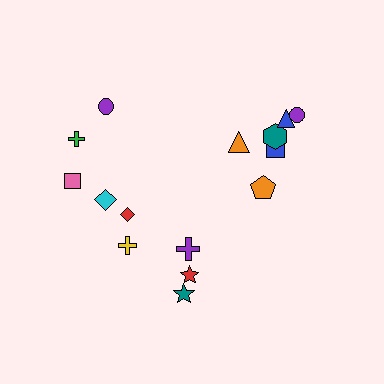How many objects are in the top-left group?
There are 4 objects.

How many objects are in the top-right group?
There are 6 objects.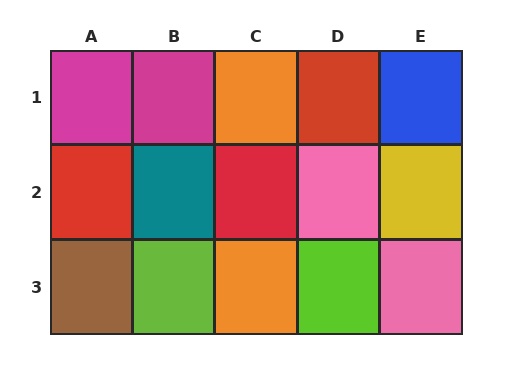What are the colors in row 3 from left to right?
Brown, lime, orange, lime, pink.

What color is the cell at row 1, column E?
Blue.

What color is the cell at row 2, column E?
Yellow.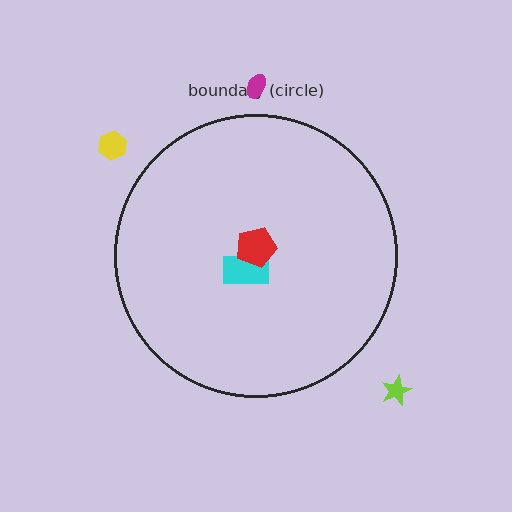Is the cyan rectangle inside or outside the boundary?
Inside.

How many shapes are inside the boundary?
2 inside, 3 outside.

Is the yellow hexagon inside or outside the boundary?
Outside.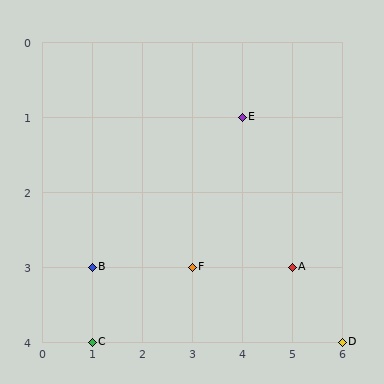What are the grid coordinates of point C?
Point C is at grid coordinates (1, 4).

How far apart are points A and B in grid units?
Points A and B are 4 columns apart.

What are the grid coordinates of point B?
Point B is at grid coordinates (1, 3).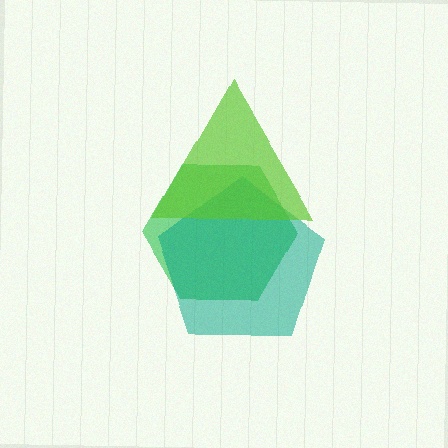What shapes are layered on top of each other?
The layered shapes are: a green hexagon, a teal pentagon, a lime triangle.